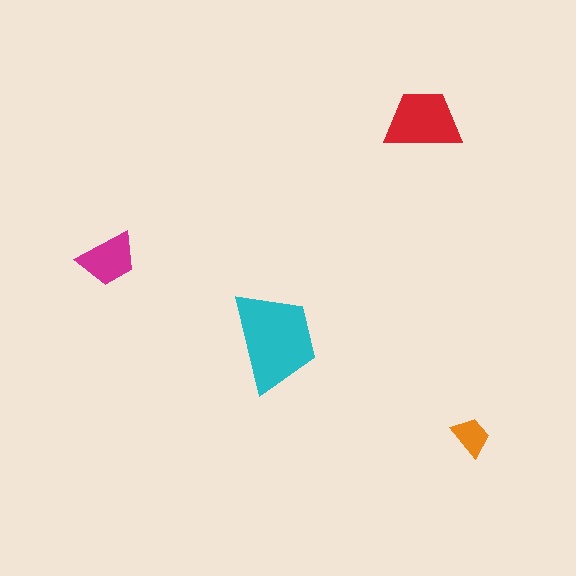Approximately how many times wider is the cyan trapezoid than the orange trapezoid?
About 2.5 times wider.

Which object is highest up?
The red trapezoid is topmost.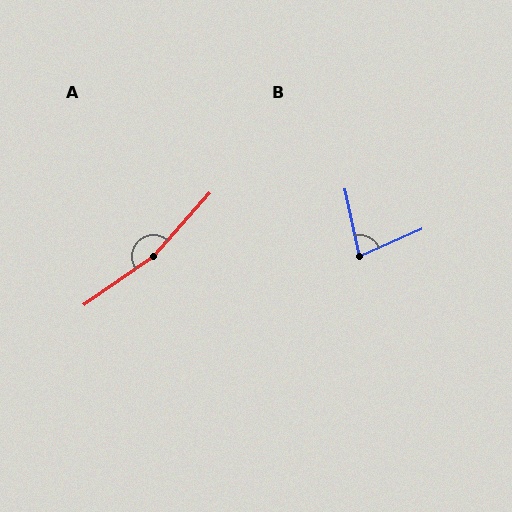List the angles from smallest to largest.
B (78°), A (167°).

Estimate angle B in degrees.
Approximately 78 degrees.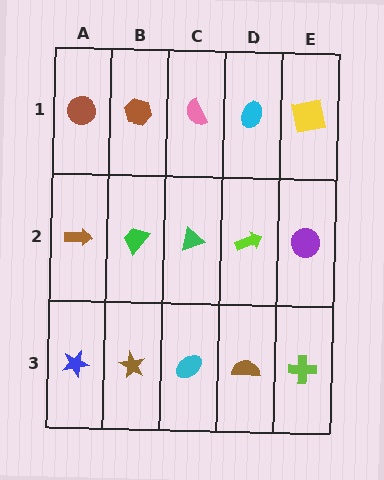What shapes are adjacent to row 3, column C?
A green triangle (row 2, column C), a brown star (row 3, column B), a brown semicircle (row 3, column D).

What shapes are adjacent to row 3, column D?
A lime arrow (row 2, column D), a cyan ellipse (row 3, column C), a lime cross (row 3, column E).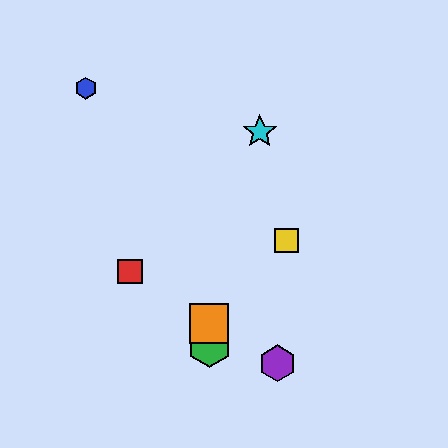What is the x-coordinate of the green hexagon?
The green hexagon is at x≈209.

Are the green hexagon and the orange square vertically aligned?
Yes, both are at x≈209.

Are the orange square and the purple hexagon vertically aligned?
No, the orange square is at x≈209 and the purple hexagon is at x≈278.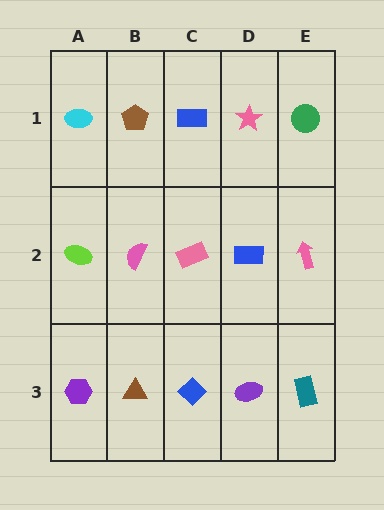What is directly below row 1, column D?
A blue rectangle.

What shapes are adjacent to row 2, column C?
A blue rectangle (row 1, column C), a blue diamond (row 3, column C), a pink semicircle (row 2, column B), a blue rectangle (row 2, column D).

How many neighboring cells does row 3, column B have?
3.